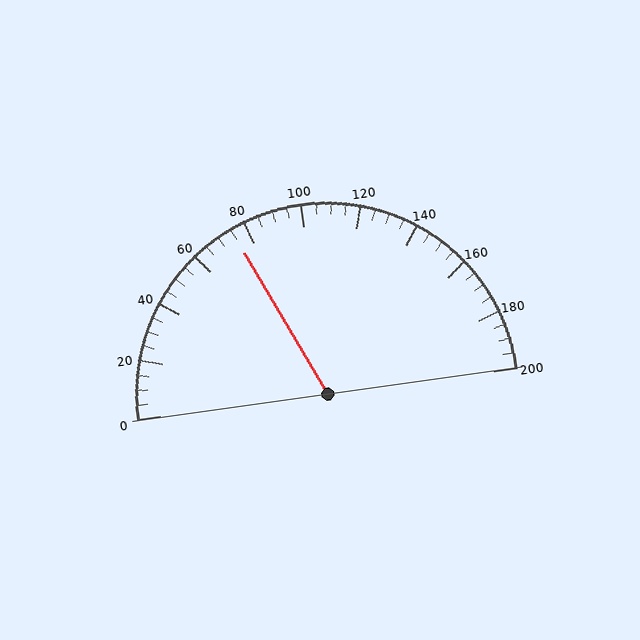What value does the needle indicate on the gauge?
The needle indicates approximately 75.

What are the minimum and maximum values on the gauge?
The gauge ranges from 0 to 200.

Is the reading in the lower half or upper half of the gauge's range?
The reading is in the lower half of the range (0 to 200).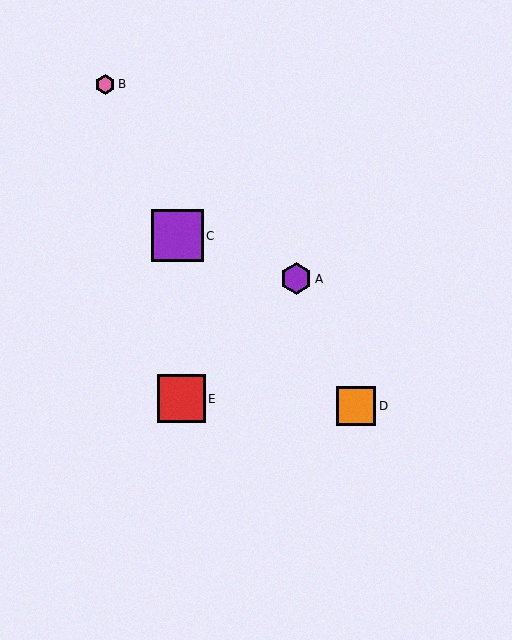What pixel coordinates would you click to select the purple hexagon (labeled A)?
Click at (296, 279) to select the purple hexagon A.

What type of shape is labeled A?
Shape A is a purple hexagon.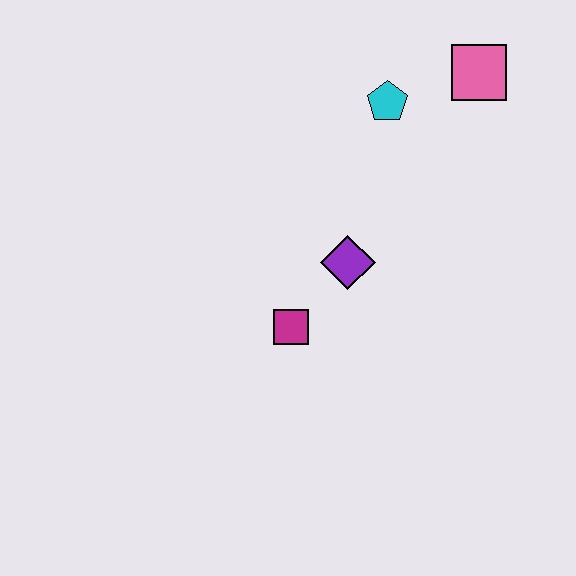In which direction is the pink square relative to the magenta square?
The pink square is above the magenta square.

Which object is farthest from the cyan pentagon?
The magenta square is farthest from the cyan pentagon.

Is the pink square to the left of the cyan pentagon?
No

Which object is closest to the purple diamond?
The magenta square is closest to the purple diamond.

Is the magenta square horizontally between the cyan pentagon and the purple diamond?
No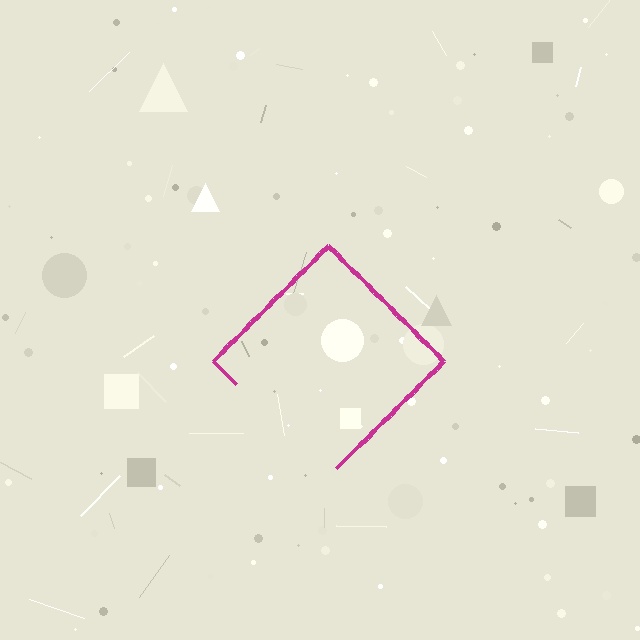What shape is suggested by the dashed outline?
The dashed outline suggests a diamond.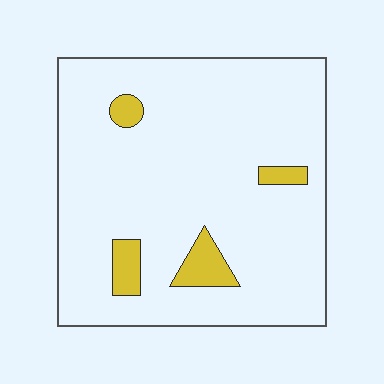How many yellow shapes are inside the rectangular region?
4.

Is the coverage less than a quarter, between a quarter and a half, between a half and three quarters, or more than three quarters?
Less than a quarter.